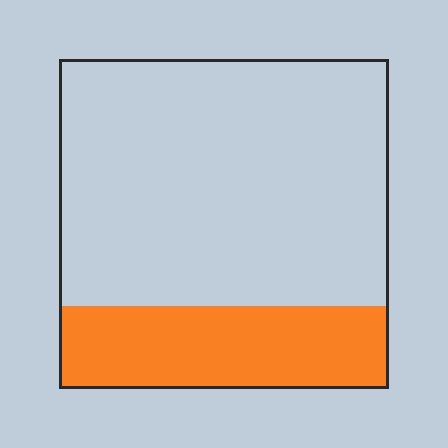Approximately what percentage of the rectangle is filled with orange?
Approximately 25%.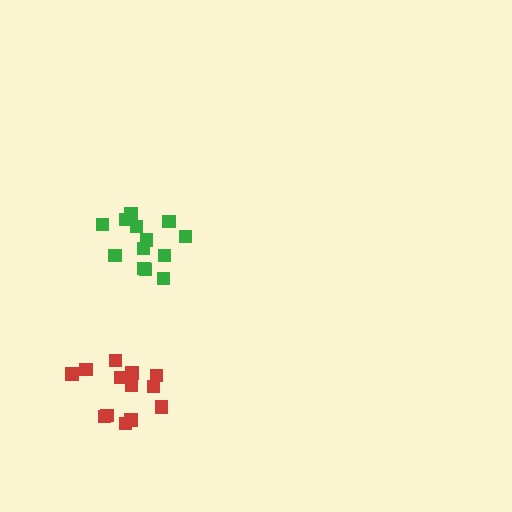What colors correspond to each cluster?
The clusters are colored: green, red.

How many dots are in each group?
Group 1: 13 dots, Group 2: 13 dots (26 total).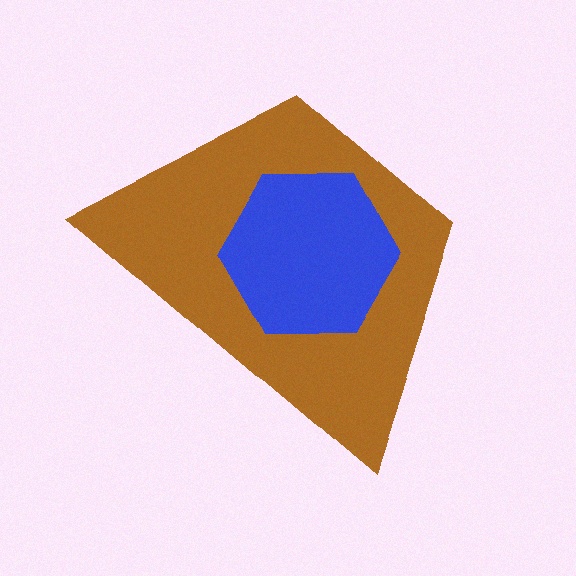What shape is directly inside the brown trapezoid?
The blue hexagon.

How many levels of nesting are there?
2.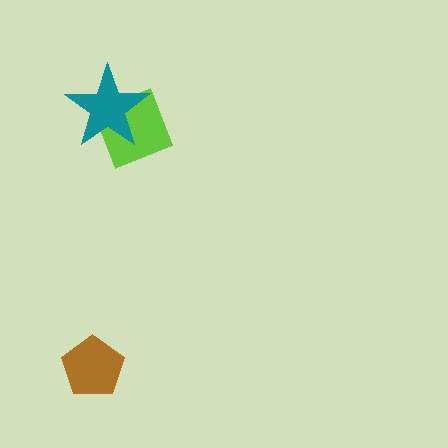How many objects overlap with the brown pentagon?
0 objects overlap with the brown pentagon.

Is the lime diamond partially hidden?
Yes, it is partially covered by another shape.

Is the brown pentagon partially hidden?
No, no other shape covers it.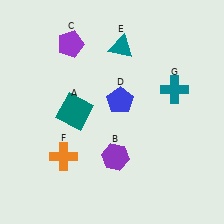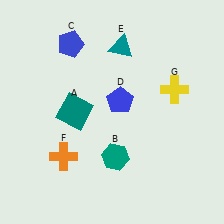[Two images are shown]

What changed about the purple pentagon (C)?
In Image 1, C is purple. In Image 2, it changed to blue.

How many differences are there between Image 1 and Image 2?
There are 3 differences between the two images.